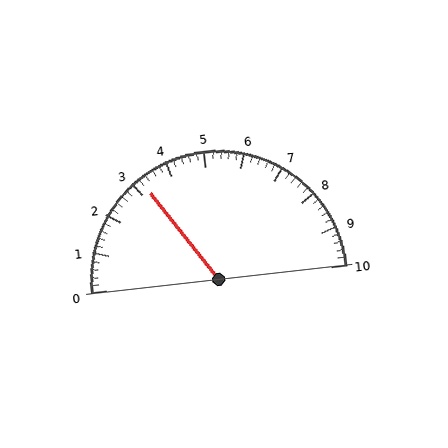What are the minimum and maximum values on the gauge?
The gauge ranges from 0 to 10.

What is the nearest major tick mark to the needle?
The nearest major tick mark is 3.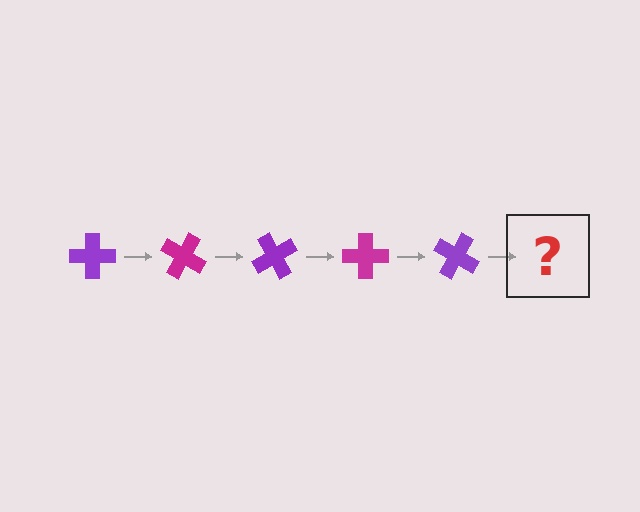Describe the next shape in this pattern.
It should be a magenta cross, rotated 150 degrees from the start.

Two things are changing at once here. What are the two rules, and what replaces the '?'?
The two rules are that it rotates 30 degrees each step and the color cycles through purple and magenta. The '?' should be a magenta cross, rotated 150 degrees from the start.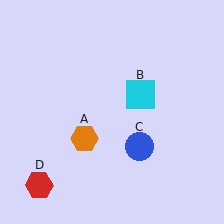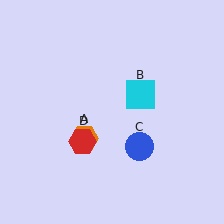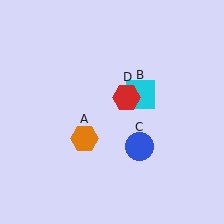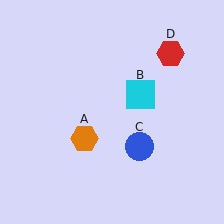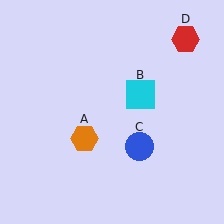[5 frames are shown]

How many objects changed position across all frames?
1 object changed position: red hexagon (object D).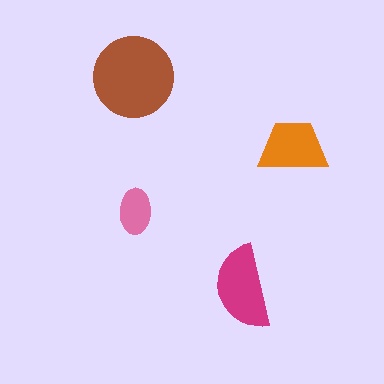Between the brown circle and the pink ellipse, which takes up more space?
The brown circle.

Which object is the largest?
The brown circle.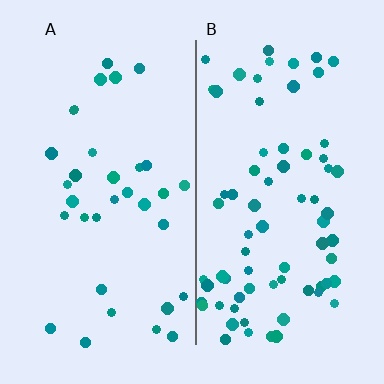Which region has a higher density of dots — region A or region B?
B (the right).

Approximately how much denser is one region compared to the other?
Approximately 2.2× — region B over region A.